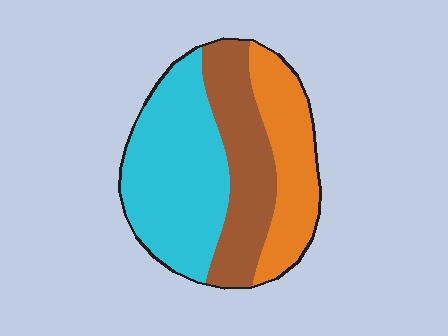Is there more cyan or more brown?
Cyan.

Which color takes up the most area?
Cyan, at roughly 45%.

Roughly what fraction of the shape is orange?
Orange takes up about one quarter (1/4) of the shape.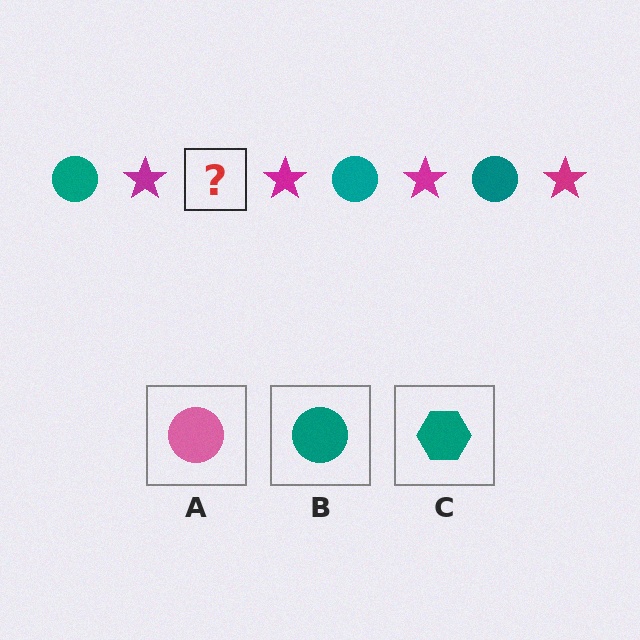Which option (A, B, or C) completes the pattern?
B.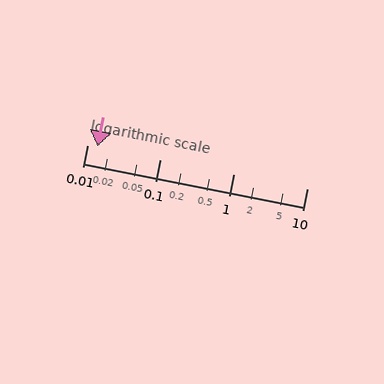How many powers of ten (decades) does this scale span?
The scale spans 3 decades, from 0.01 to 10.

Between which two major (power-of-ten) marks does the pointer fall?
The pointer is between 0.01 and 0.1.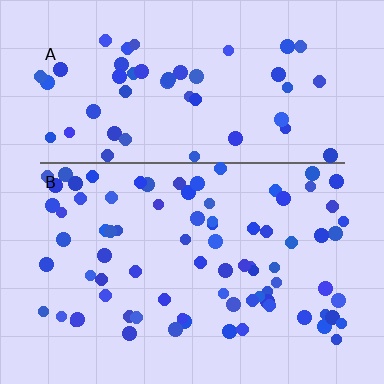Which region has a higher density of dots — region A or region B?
B (the bottom).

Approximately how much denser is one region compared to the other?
Approximately 1.6× — region B over region A.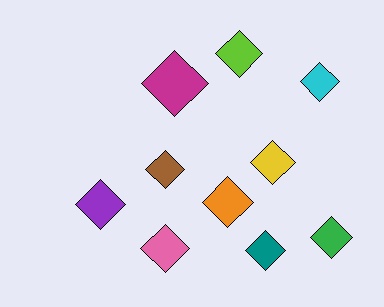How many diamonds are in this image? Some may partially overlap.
There are 10 diamonds.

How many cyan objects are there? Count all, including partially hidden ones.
There is 1 cyan object.